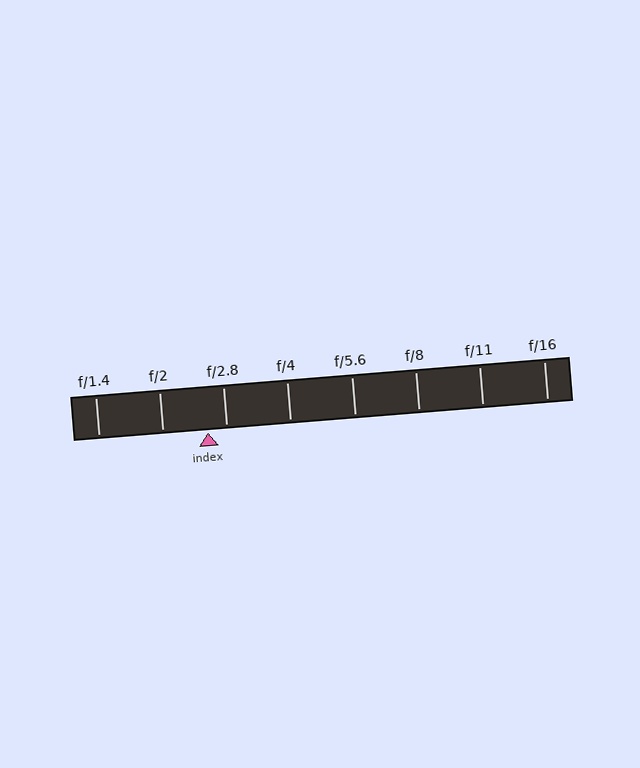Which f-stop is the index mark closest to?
The index mark is closest to f/2.8.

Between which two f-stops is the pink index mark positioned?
The index mark is between f/2 and f/2.8.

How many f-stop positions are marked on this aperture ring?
There are 8 f-stop positions marked.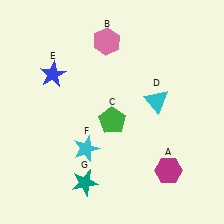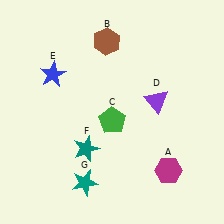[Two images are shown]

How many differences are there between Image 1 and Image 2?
There are 3 differences between the two images.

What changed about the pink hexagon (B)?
In Image 1, B is pink. In Image 2, it changed to brown.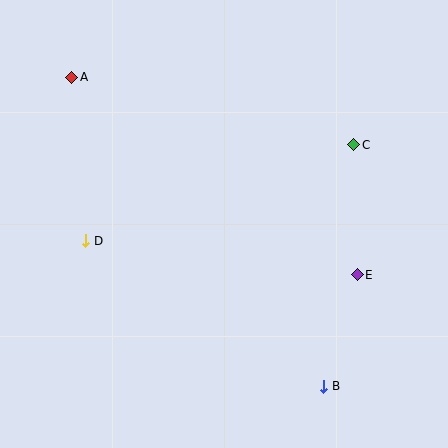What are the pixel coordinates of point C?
Point C is at (354, 145).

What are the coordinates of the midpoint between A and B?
The midpoint between A and B is at (198, 232).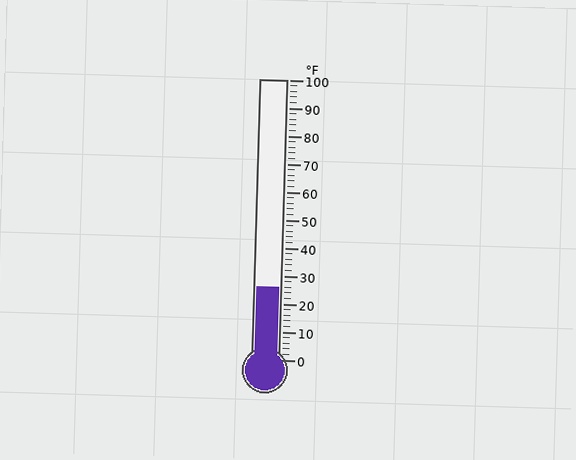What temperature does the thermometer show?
The thermometer shows approximately 26°F.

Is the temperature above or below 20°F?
The temperature is above 20°F.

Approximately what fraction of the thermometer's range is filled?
The thermometer is filled to approximately 25% of its range.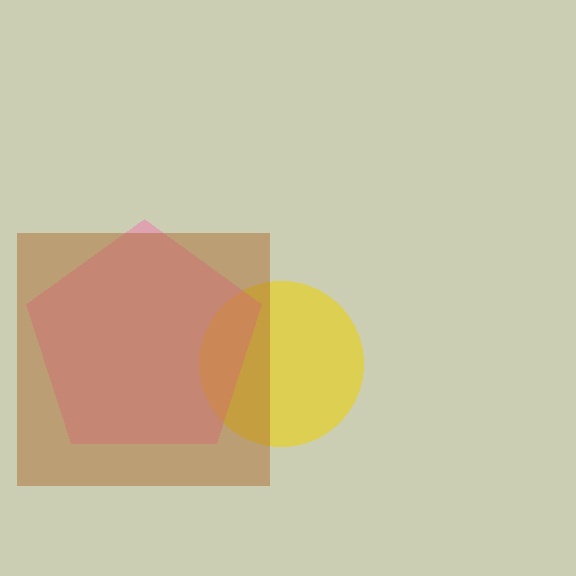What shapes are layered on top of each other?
The layered shapes are: a yellow circle, a pink pentagon, a brown square.